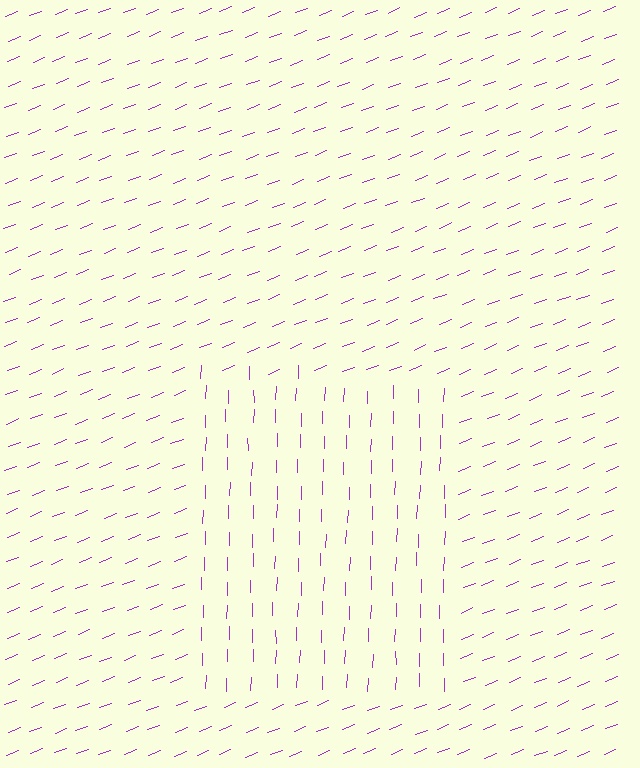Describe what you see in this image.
The image is filled with small purple line segments. A rectangle region in the image has lines oriented differently from the surrounding lines, creating a visible texture boundary.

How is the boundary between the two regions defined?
The boundary is defined purely by a change in line orientation (approximately 67 degrees difference). All lines are the same color and thickness.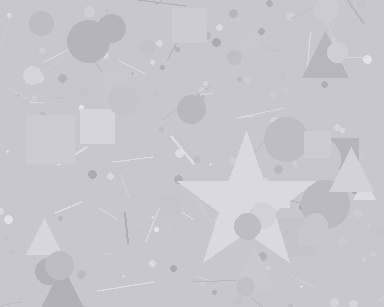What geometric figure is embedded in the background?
A star is embedded in the background.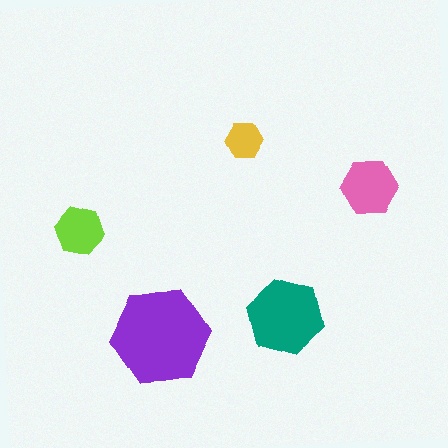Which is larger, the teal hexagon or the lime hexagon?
The teal one.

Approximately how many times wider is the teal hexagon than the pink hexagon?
About 1.5 times wider.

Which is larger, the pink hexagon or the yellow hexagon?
The pink one.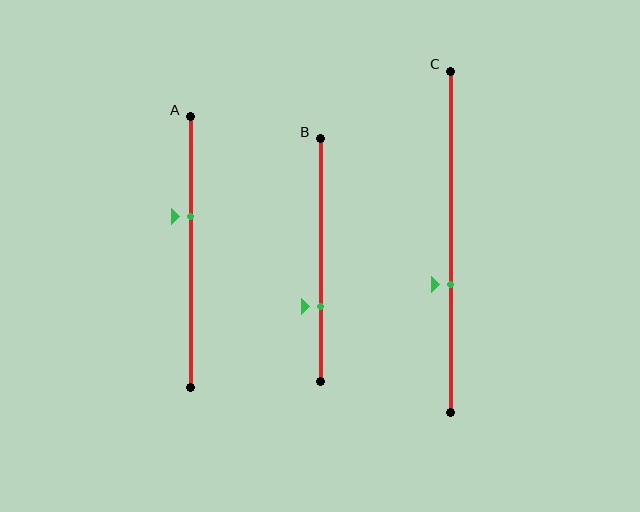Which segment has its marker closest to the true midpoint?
Segment C has its marker closest to the true midpoint.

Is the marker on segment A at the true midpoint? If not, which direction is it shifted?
No, the marker on segment A is shifted upward by about 13% of the segment length.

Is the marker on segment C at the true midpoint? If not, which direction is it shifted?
No, the marker on segment C is shifted downward by about 12% of the segment length.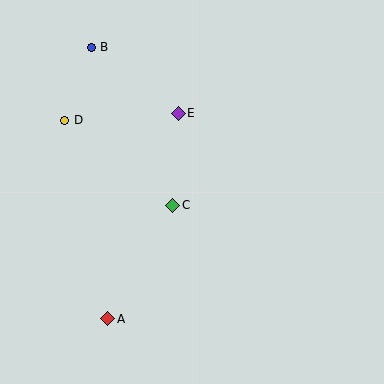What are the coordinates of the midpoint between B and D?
The midpoint between B and D is at (78, 84).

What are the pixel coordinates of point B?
Point B is at (91, 47).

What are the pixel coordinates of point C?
Point C is at (173, 205).